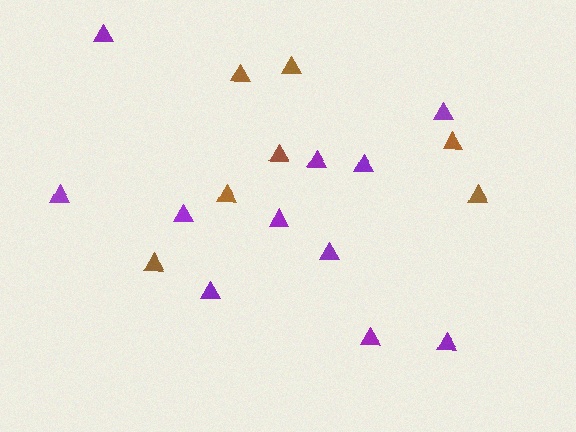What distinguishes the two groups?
There are 2 groups: one group of brown triangles (7) and one group of purple triangles (11).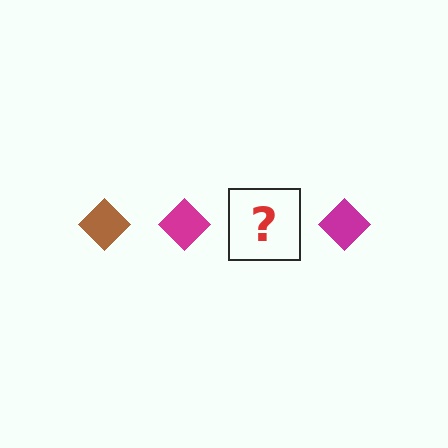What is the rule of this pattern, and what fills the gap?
The rule is that the pattern cycles through brown, magenta diamonds. The gap should be filled with a brown diamond.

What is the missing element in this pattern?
The missing element is a brown diamond.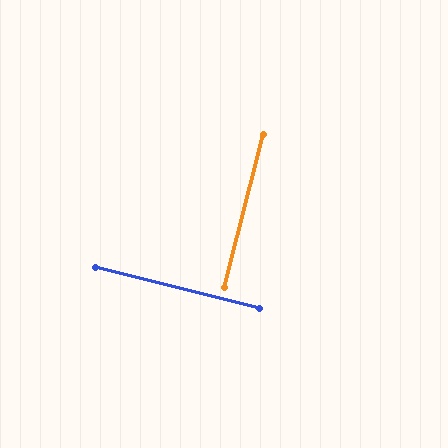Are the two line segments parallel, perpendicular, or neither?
Perpendicular — they meet at approximately 90°.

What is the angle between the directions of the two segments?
Approximately 90 degrees.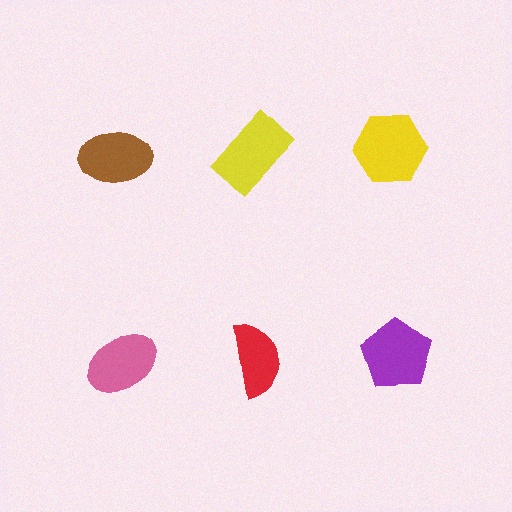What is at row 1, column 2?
A yellow rectangle.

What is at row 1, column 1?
A brown ellipse.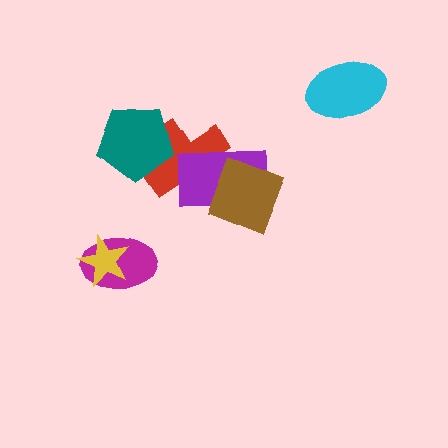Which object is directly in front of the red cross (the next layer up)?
The purple rectangle is directly in front of the red cross.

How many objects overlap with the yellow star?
1 object overlaps with the yellow star.